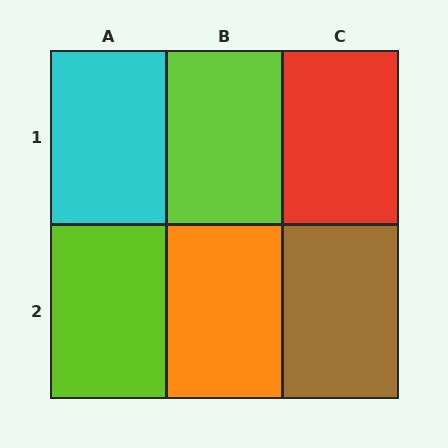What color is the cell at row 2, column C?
Brown.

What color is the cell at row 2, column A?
Lime.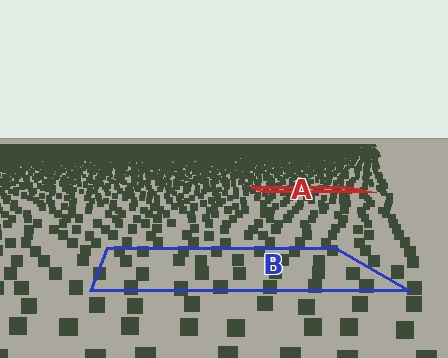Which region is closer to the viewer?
Region B is closer. The texture elements there are larger and more spread out.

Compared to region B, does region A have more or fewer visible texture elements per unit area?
Region A has more texture elements per unit area — they are packed more densely because it is farther away.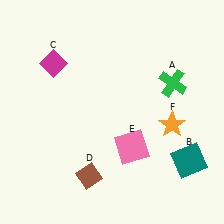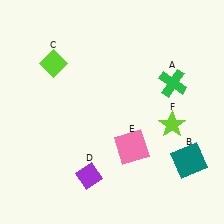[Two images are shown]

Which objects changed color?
C changed from magenta to lime. D changed from brown to purple. F changed from orange to lime.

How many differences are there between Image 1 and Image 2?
There are 3 differences between the two images.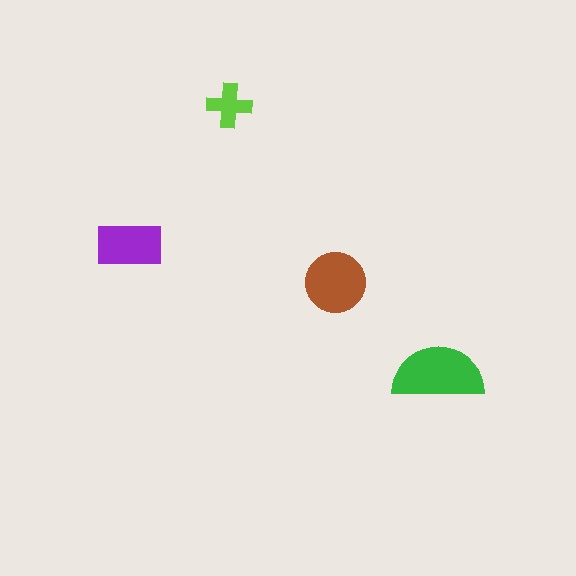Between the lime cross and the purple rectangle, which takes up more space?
The purple rectangle.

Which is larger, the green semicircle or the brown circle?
The green semicircle.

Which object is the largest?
The green semicircle.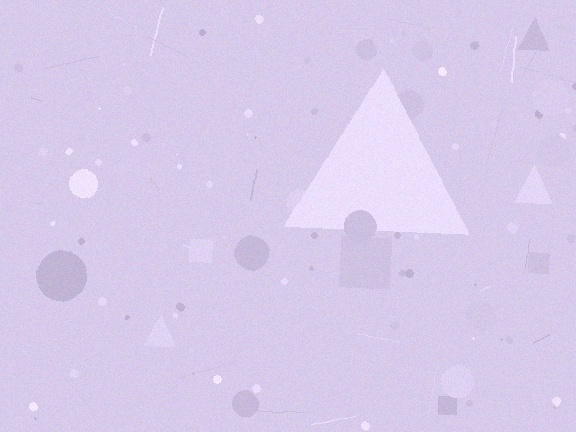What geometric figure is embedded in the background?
A triangle is embedded in the background.